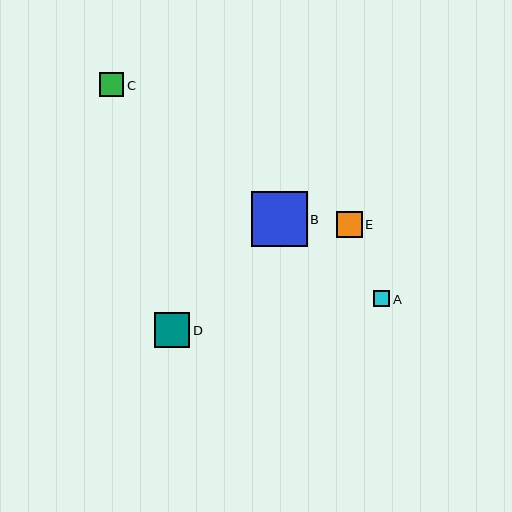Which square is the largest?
Square B is the largest with a size of approximately 55 pixels.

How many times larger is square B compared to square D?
Square B is approximately 1.6 times the size of square D.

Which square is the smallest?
Square A is the smallest with a size of approximately 16 pixels.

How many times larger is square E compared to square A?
Square E is approximately 1.6 times the size of square A.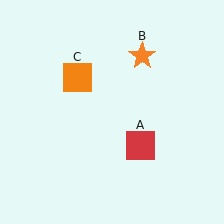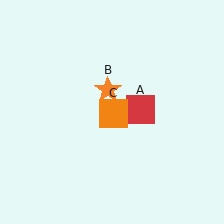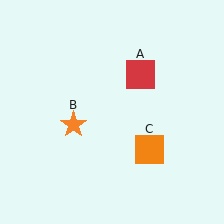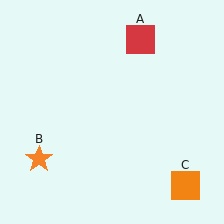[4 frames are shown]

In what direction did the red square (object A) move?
The red square (object A) moved up.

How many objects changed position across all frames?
3 objects changed position: red square (object A), orange star (object B), orange square (object C).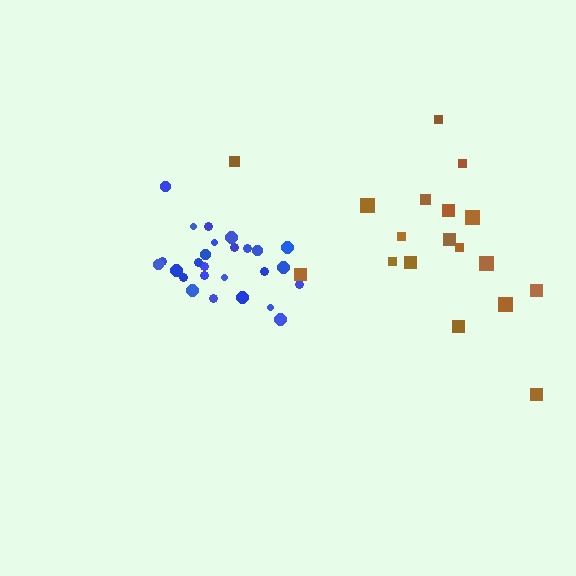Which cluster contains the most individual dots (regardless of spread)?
Blue (26).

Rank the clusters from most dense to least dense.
blue, brown.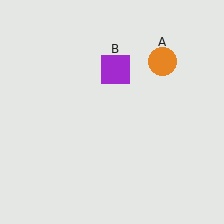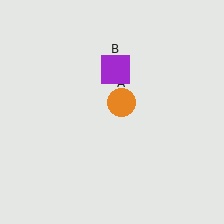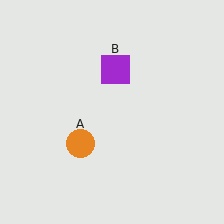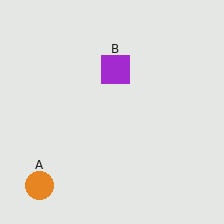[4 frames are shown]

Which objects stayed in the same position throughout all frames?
Purple square (object B) remained stationary.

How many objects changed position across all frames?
1 object changed position: orange circle (object A).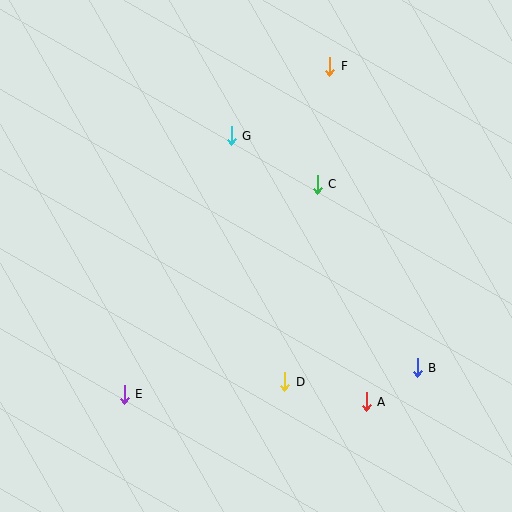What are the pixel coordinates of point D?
Point D is at (285, 382).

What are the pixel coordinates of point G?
Point G is at (231, 136).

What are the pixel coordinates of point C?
Point C is at (317, 184).